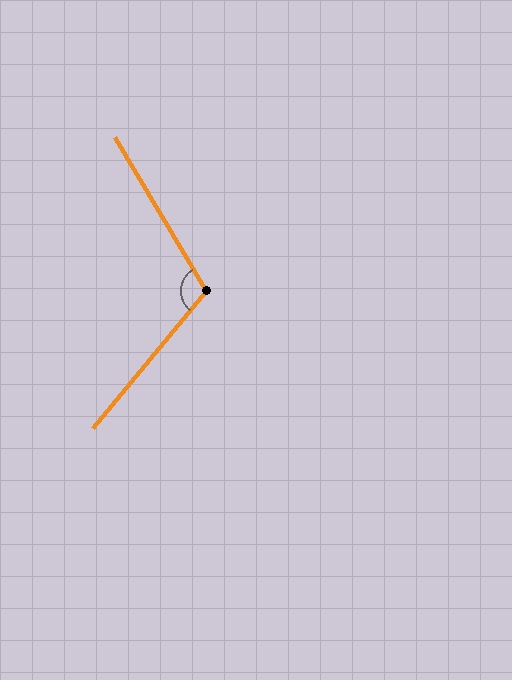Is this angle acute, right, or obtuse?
It is obtuse.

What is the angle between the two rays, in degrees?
Approximately 110 degrees.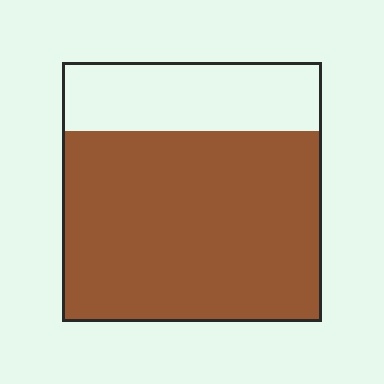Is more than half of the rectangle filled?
Yes.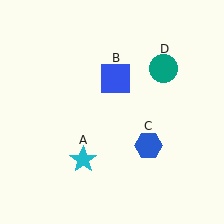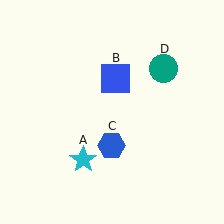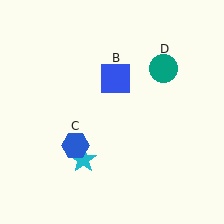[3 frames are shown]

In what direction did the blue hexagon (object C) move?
The blue hexagon (object C) moved left.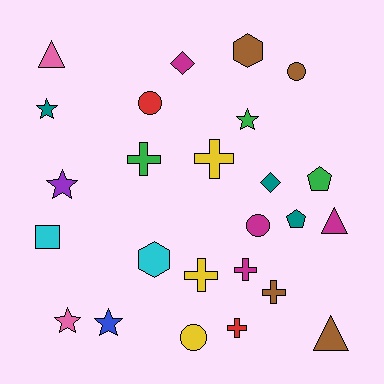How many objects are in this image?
There are 25 objects.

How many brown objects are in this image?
There are 4 brown objects.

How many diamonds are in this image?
There are 2 diamonds.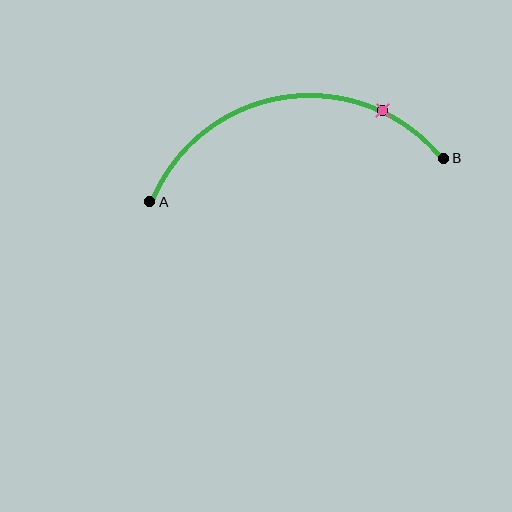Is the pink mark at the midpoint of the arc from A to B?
No. The pink mark lies on the arc but is closer to endpoint B. The arc midpoint would be at the point on the curve equidistant along the arc from both A and B.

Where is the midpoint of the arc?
The arc midpoint is the point on the curve farthest from the straight line joining A and B. It sits above that line.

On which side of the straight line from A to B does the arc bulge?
The arc bulges above the straight line connecting A and B.